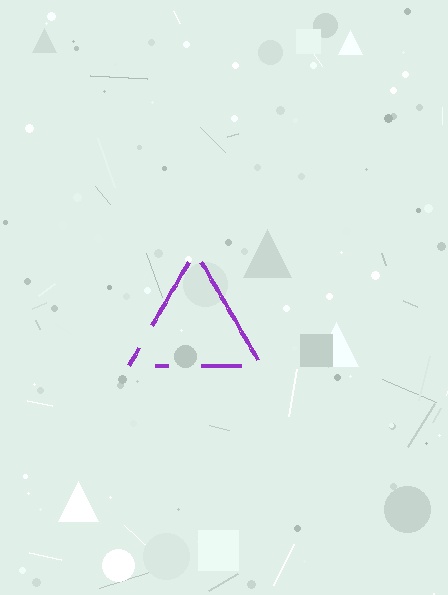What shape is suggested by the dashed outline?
The dashed outline suggests a triangle.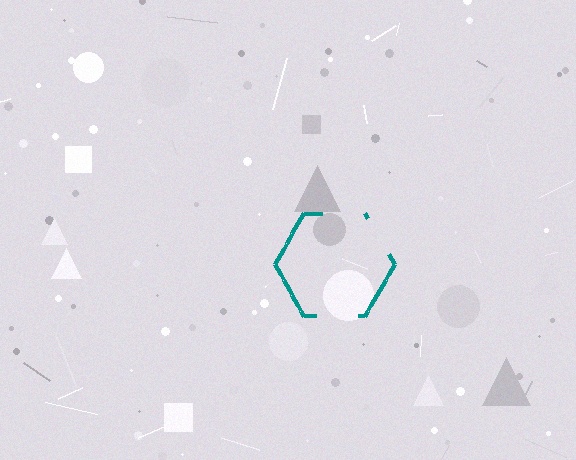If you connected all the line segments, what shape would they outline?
They would outline a hexagon.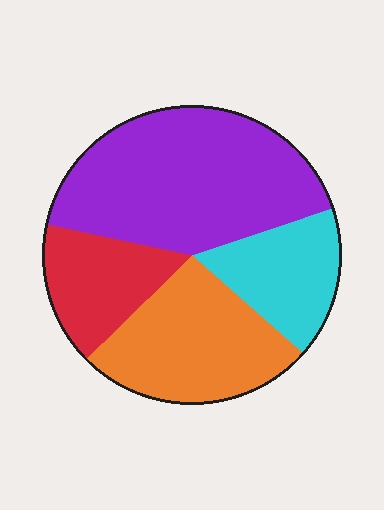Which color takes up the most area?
Purple, at roughly 40%.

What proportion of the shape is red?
Red covers about 15% of the shape.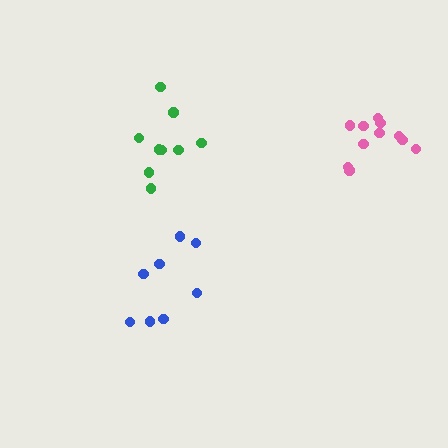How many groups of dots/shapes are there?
There are 3 groups.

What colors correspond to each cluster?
The clusters are colored: blue, green, pink.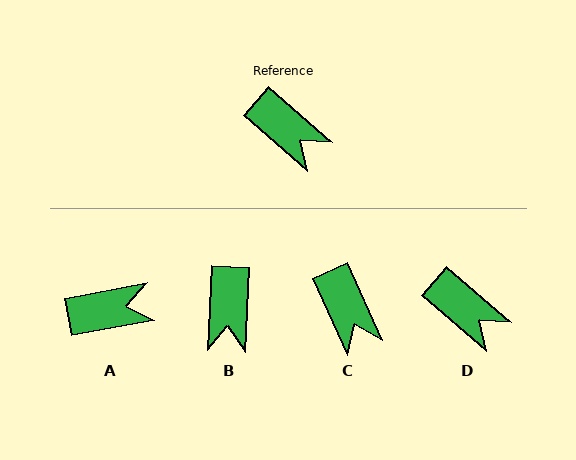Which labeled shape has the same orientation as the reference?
D.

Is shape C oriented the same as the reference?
No, it is off by about 25 degrees.